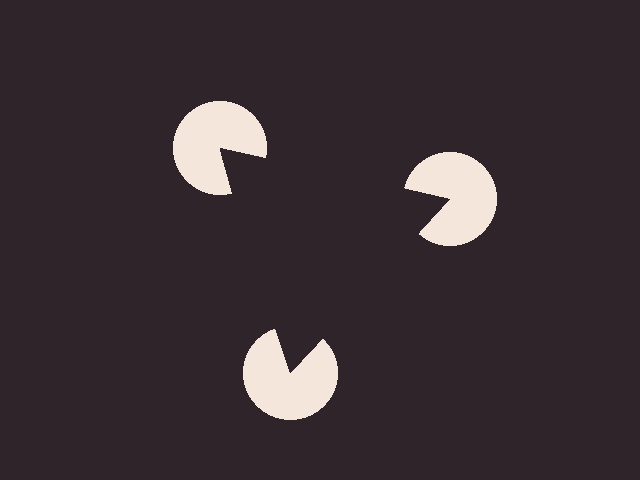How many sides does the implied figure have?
3 sides.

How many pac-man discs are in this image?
There are 3 — one at each vertex of the illusory triangle.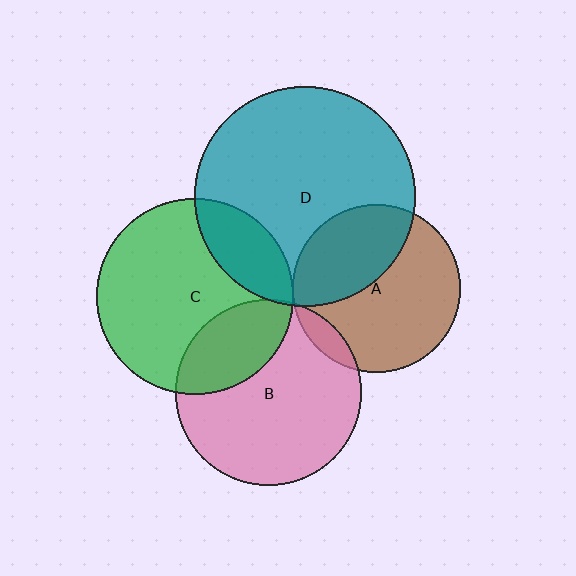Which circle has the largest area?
Circle D (teal).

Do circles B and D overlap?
Yes.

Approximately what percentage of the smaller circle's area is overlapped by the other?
Approximately 5%.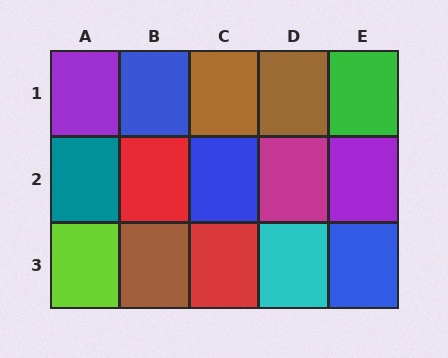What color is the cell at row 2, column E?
Purple.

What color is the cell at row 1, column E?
Green.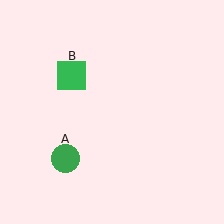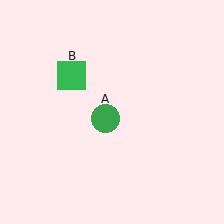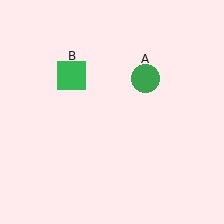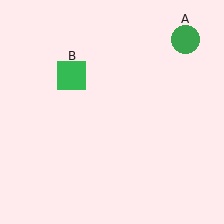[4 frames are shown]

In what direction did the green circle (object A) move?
The green circle (object A) moved up and to the right.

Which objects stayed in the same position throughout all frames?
Green square (object B) remained stationary.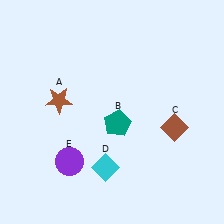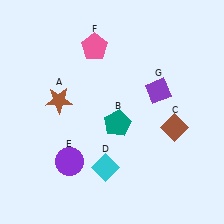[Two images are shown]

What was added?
A pink pentagon (F), a purple diamond (G) were added in Image 2.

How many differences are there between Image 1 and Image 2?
There are 2 differences between the two images.